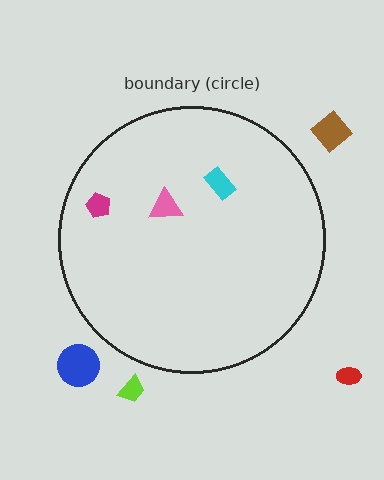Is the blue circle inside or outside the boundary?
Outside.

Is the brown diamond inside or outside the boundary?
Outside.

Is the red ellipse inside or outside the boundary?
Outside.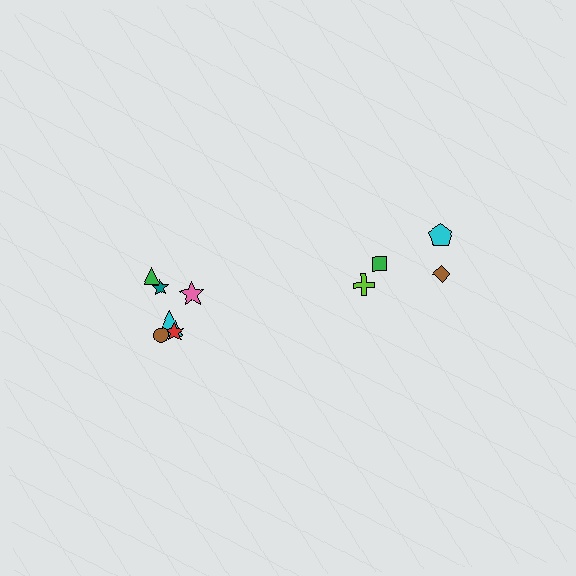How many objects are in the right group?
There are 4 objects.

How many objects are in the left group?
There are 6 objects.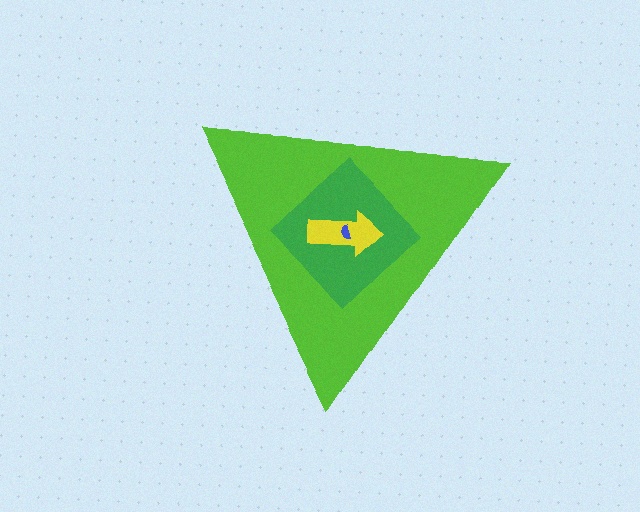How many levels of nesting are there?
4.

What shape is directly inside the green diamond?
The yellow arrow.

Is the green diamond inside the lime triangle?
Yes.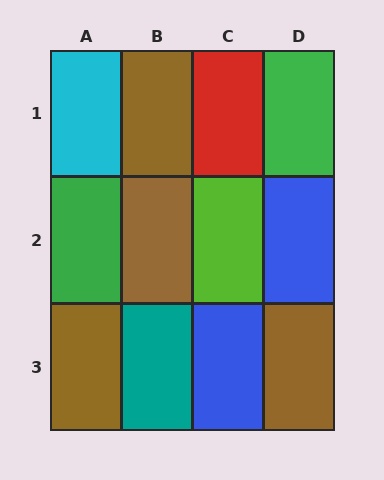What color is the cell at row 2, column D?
Blue.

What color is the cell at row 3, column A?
Brown.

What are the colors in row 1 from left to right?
Cyan, brown, red, green.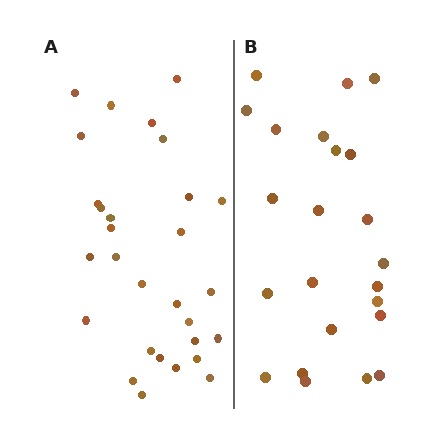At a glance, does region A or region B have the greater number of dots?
Region A (the left region) has more dots.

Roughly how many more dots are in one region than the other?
Region A has about 6 more dots than region B.